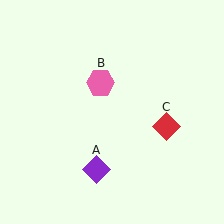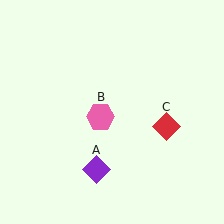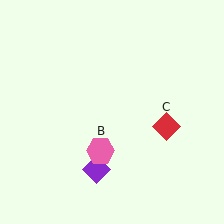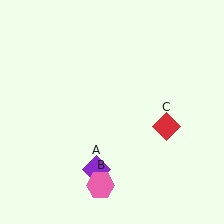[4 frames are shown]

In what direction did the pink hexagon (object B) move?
The pink hexagon (object B) moved down.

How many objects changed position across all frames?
1 object changed position: pink hexagon (object B).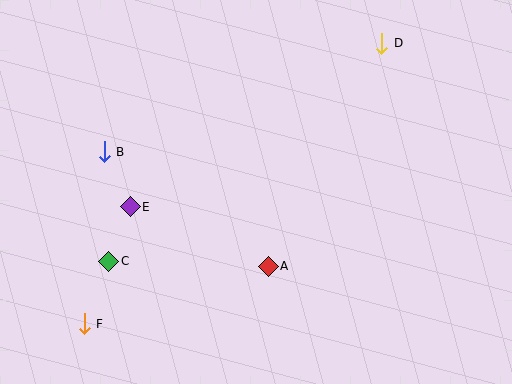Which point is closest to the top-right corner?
Point D is closest to the top-right corner.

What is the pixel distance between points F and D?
The distance between F and D is 409 pixels.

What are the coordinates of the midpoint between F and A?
The midpoint between F and A is at (176, 295).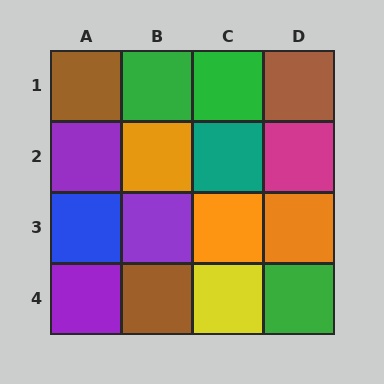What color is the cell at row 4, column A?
Purple.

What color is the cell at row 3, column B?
Purple.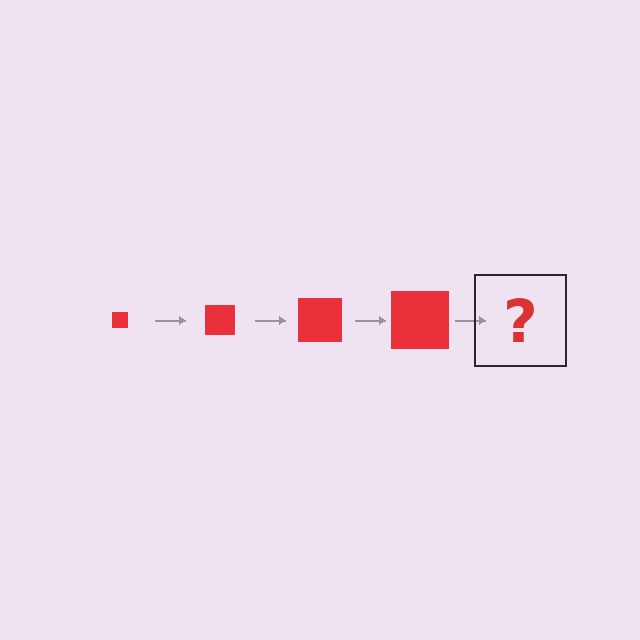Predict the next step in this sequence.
The next step is a red square, larger than the previous one.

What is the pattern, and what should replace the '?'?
The pattern is that the square gets progressively larger each step. The '?' should be a red square, larger than the previous one.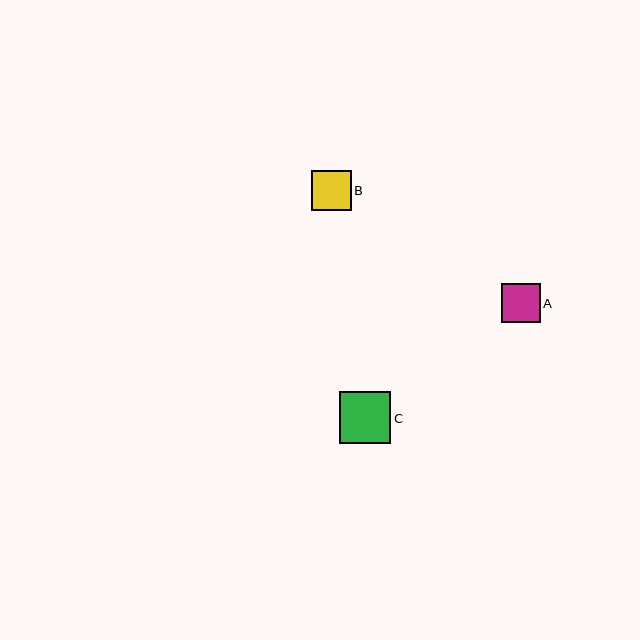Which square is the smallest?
Square A is the smallest with a size of approximately 39 pixels.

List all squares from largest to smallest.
From largest to smallest: C, B, A.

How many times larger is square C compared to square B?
Square C is approximately 1.3 times the size of square B.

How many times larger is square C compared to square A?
Square C is approximately 1.3 times the size of square A.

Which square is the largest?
Square C is the largest with a size of approximately 51 pixels.